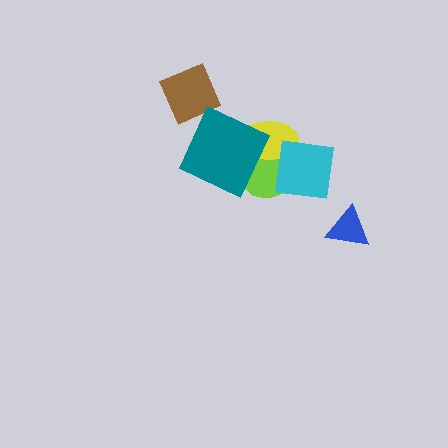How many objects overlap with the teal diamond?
3 objects overlap with the teal diamond.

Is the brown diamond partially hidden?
Yes, it is partially covered by another shape.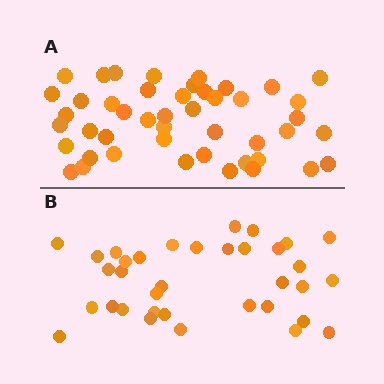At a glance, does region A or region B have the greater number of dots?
Region A (the top region) has more dots.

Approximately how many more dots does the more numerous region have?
Region A has roughly 12 or so more dots than region B.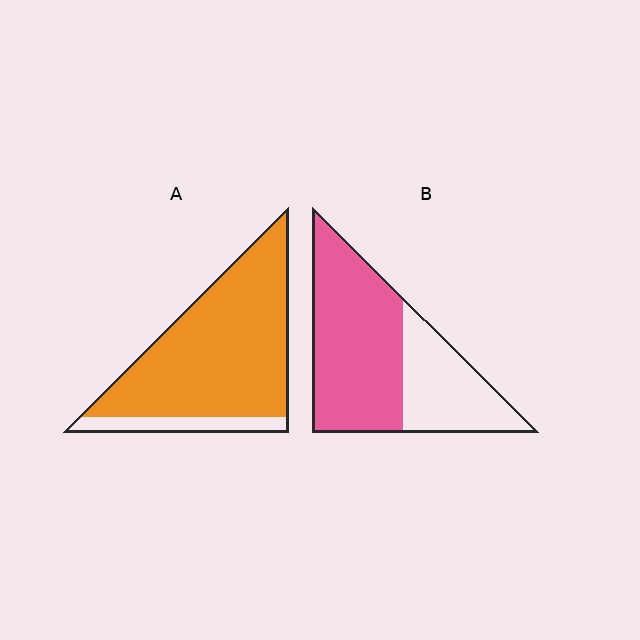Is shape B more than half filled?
Yes.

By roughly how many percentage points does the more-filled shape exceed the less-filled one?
By roughly 20 percentage points (A over B).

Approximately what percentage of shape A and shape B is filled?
A is approximately 85% and B is approximately 65%.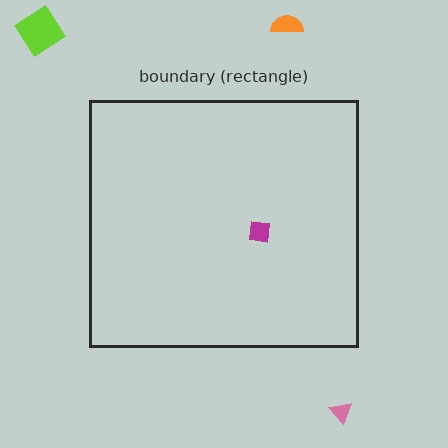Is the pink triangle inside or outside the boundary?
Outside.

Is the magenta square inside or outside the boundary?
Inside.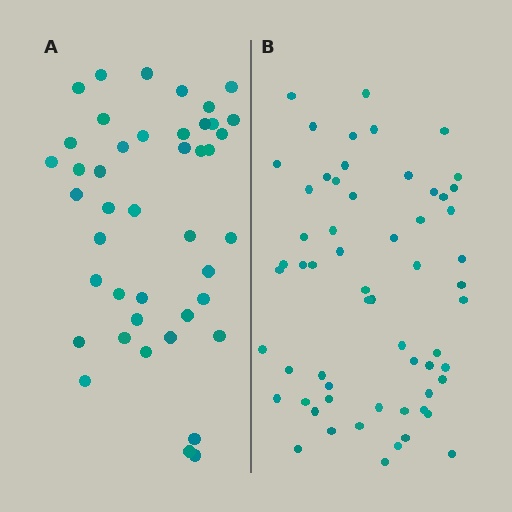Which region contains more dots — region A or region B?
Region B (the right region) has more dots.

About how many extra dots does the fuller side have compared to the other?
Region B has approximately 15 more dots than region A.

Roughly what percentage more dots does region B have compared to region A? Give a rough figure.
About 40% more.